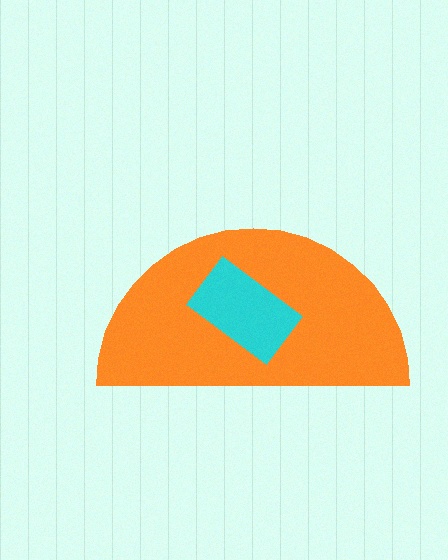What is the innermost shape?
The cyan rectangle.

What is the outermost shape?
The orange semicircle.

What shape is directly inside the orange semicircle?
The cyan rectangle.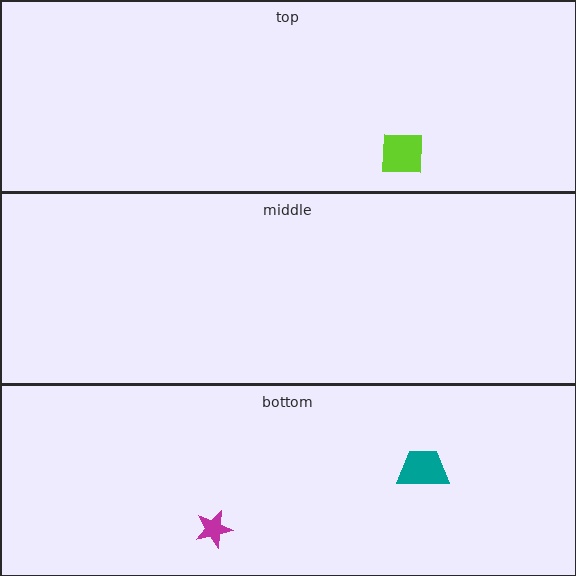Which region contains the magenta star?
The bottom region.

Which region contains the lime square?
The top region.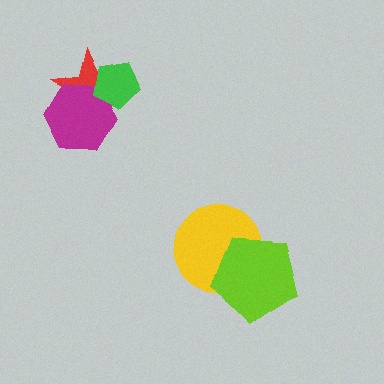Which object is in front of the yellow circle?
The lime pentagon is in front of the yellow circle.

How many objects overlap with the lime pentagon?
1 object overlaps with the lime pentagon.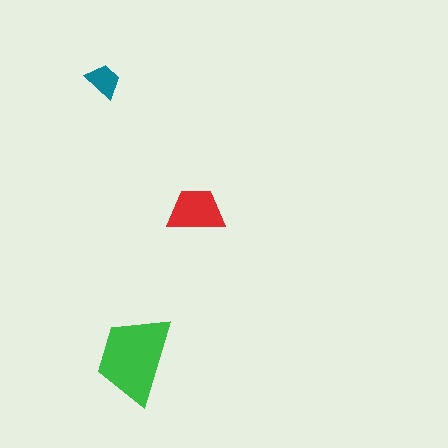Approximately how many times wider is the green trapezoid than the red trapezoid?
About 1.5 times wider.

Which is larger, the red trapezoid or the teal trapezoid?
The red one.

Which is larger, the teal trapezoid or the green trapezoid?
The green one.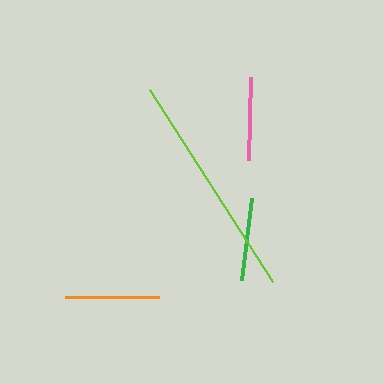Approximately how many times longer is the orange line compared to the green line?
The orange line is approximately 1.1 times the length of the green line.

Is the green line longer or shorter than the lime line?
The lime line is longer than the green line.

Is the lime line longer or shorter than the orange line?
The lime line is longer than the orange line.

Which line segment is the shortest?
The green line is the shortest at approximately 83 pixels.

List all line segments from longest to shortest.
From longest to shortest: lime, orange, pink, green.